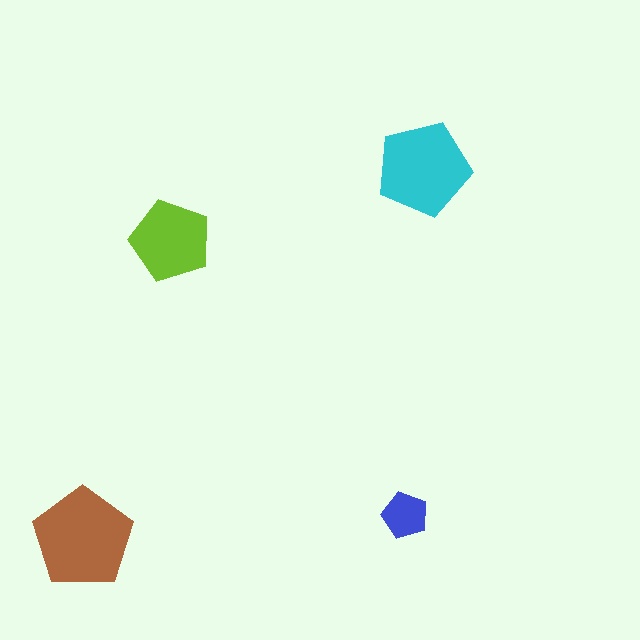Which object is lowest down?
The brown pentagon is bottommost.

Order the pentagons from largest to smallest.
the brown one, the cyan one, the lime one, the blue one.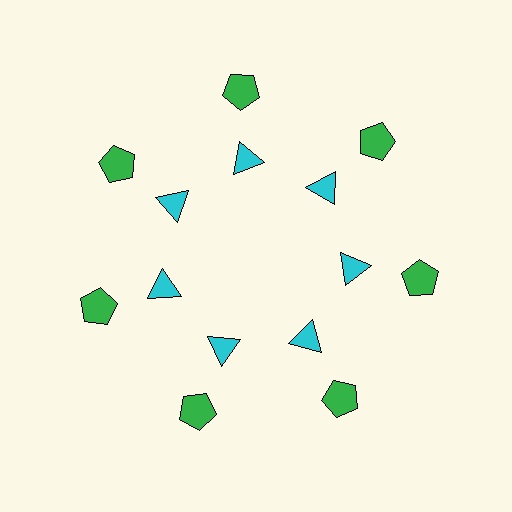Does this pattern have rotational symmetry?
Yes, this pattern has 7-fold rotational symmetry. It looks the same after rotating 51 degrees around the center.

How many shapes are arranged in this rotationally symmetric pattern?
There are 14 shapes, arranged in 7 groups of 2.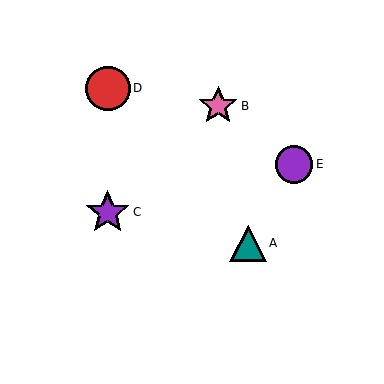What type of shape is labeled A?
Shape A is a teal triangle.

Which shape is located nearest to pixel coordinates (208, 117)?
The pink star (labeled B) at (218, 106) is nearest to that location.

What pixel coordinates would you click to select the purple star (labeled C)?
Click at (108, 212) to select the purple star C.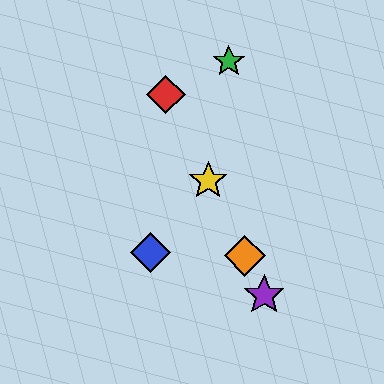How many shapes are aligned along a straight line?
4 shapes (the red diamond, the yellow star, the purple star, the orange diamond) are aligned along a straight line.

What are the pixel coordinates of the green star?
The green star is at (229, 61).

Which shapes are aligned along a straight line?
The red diamond, the yellow star, the purple star, the orange diamond are aligned along a straight line.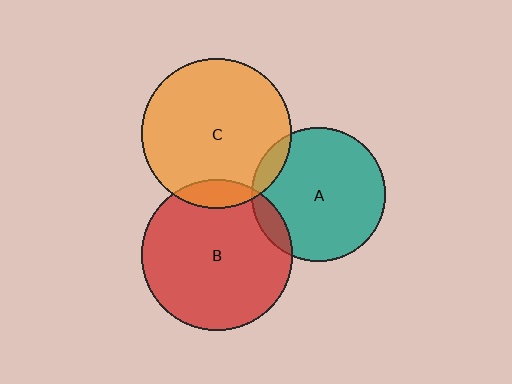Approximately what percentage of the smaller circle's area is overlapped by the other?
Approximately 10%.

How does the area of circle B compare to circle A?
Approximately 1.3 times.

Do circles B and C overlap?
Yes.